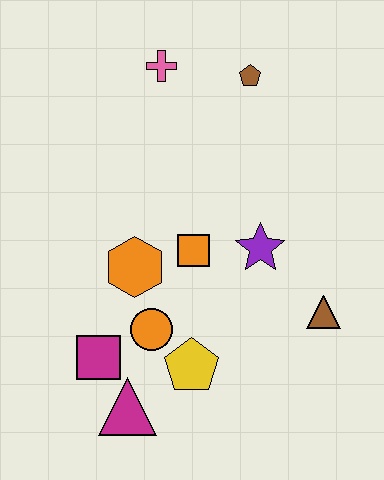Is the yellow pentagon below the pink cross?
Yes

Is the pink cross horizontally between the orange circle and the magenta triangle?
No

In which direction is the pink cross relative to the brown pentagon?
The pink cross is to the left of the brown pentagon.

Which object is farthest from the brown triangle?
The pink cross is farthest from the brown triangle.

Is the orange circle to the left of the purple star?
Yes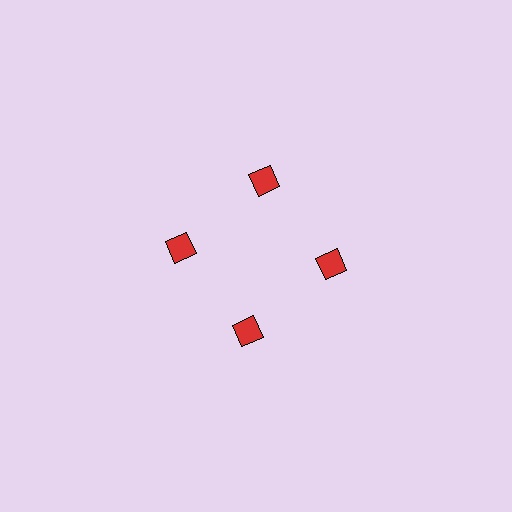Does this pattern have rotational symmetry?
Yes, this pattern has 4-fold rotational symmetry. It looks the same after rotating 90 degrees around the center.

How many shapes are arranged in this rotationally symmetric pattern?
There are 4 shapes, arranged in 4 groups of 1.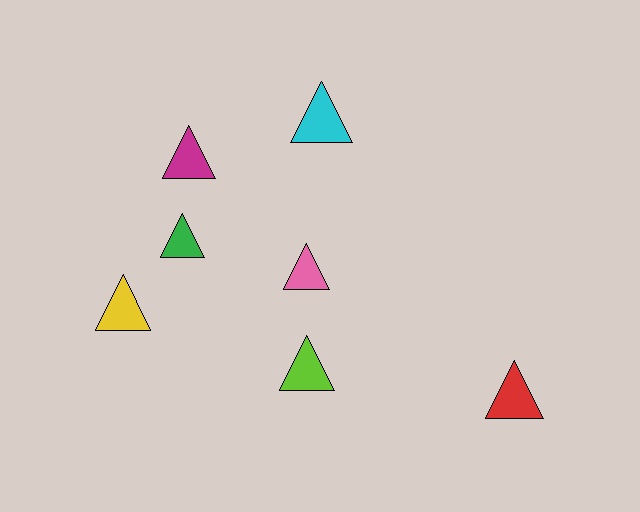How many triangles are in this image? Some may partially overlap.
There are 7 triangles.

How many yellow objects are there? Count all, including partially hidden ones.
There is 1 yellow object.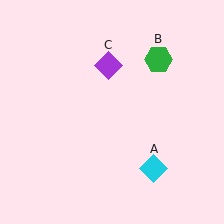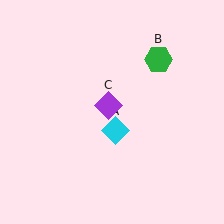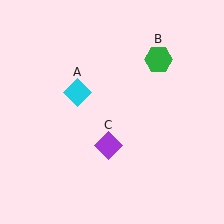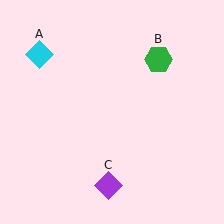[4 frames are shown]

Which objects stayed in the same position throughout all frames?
Green hexagon (object B) remained stationary.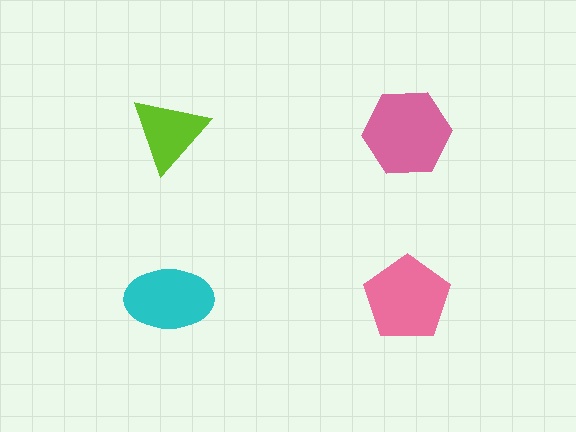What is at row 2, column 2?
A pink pentagon.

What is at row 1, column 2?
A pink hexagon.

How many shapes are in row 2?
2 shapes.